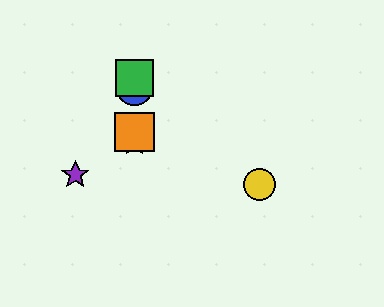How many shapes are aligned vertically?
4 shapes (the red star, the blue circle, the green square, the orange square) are aligned vertically.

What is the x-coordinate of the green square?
The green square is at x≈134.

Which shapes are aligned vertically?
The red star, the blue circle, the green square, the orange square are aligned vertically.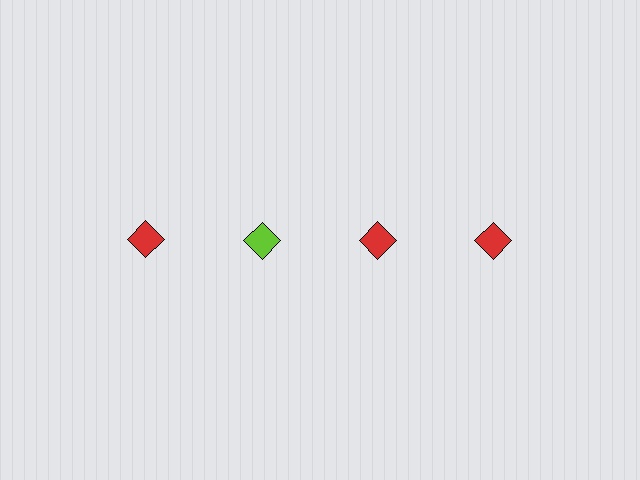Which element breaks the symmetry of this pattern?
The lime diamond in the top row, second from left column breaks the symmetry. All other shapes are red diamonds.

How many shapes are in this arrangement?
There are 4 shapes arranged in a grid pattern.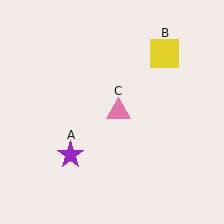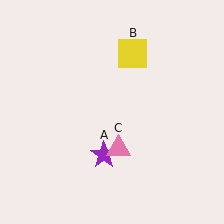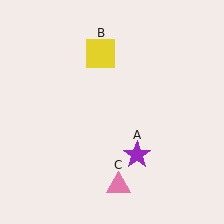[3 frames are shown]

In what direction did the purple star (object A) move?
The purple star (object A) moved right.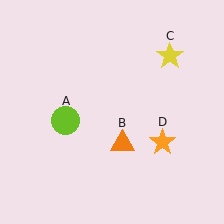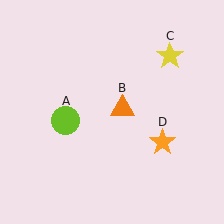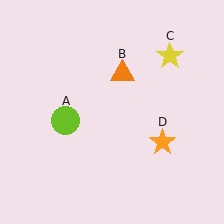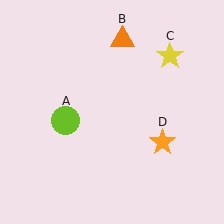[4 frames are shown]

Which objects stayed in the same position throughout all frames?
Lime circle (object A) and yellow star (object C) and orange star (object D) remained stationary.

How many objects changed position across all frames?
1 object changed position: orange triangle (object B).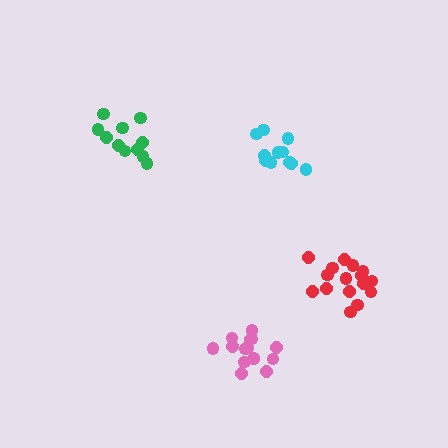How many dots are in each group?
Group 1: 11 dots, Group 2: 16 dots, Group 3: 16 dots, Group 4: 11 dots (54 total).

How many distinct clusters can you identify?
There are 4 distinct clusters.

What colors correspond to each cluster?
The clusters are colored: cyan, pink, red, green.